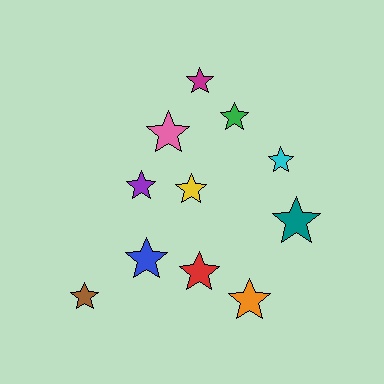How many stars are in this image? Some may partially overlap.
There are 11 stars.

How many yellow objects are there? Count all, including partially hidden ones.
There is 1 yellow object.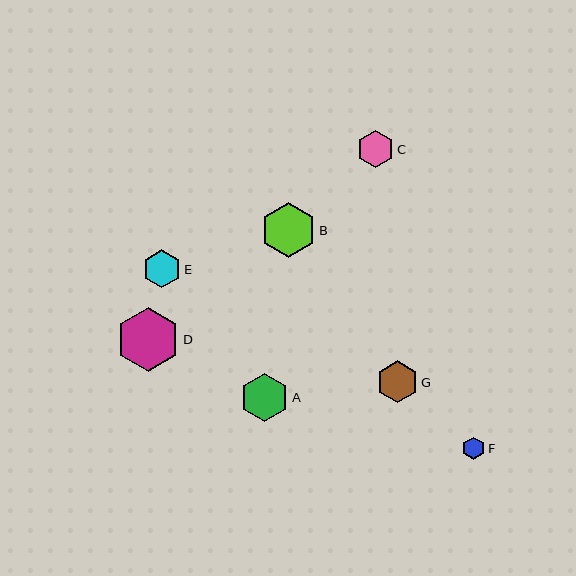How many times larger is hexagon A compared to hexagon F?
Hexagon A is approximately 2.2 times the size of hexagon F.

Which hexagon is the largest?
Hexagon D is the largest with a size of approximately 64 pixels.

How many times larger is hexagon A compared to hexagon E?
Hexagon A is approximately 1.3 times the size of hexagon E.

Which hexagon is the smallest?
Hexagon F is the smallest with a size of approximately 22 pixels.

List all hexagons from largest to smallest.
From largest to smallest: D, B, A, G, E, C, F.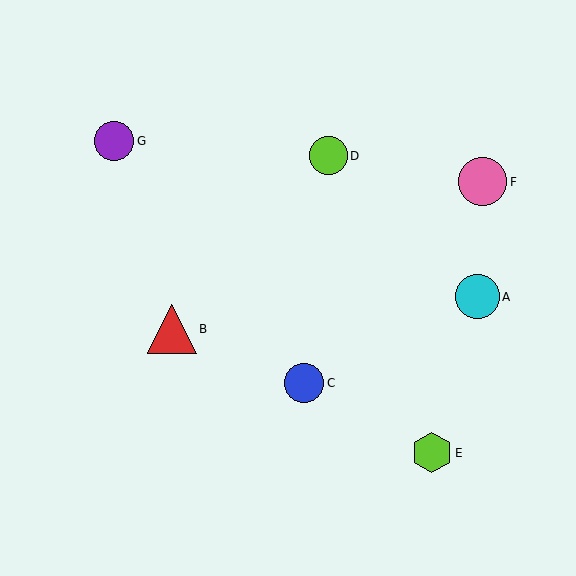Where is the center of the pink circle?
The center of the pink circle is at (483, 182).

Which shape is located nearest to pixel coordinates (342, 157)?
The lime circle (labeled D) at (328, 156) is nearest to that location.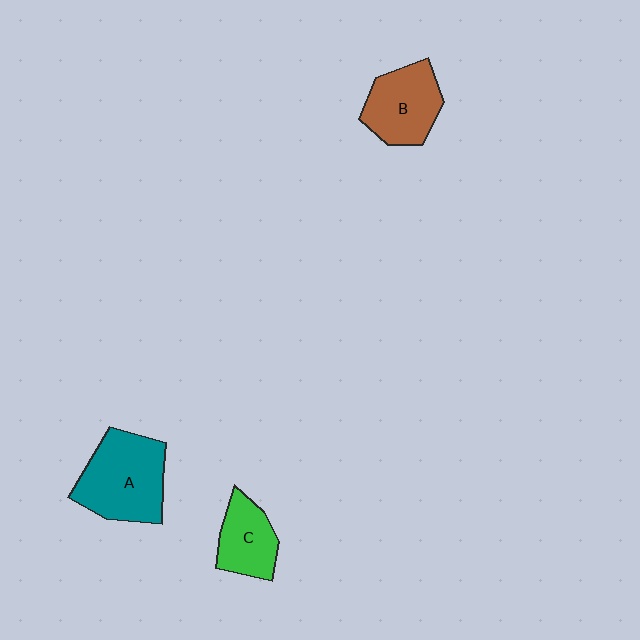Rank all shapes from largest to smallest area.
From largest to smallest: A (teal), B (brown), C (green).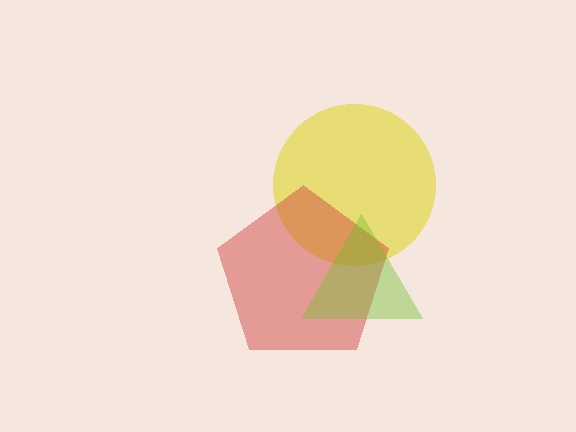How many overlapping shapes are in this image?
There are 3 overlapping shapes in the image.